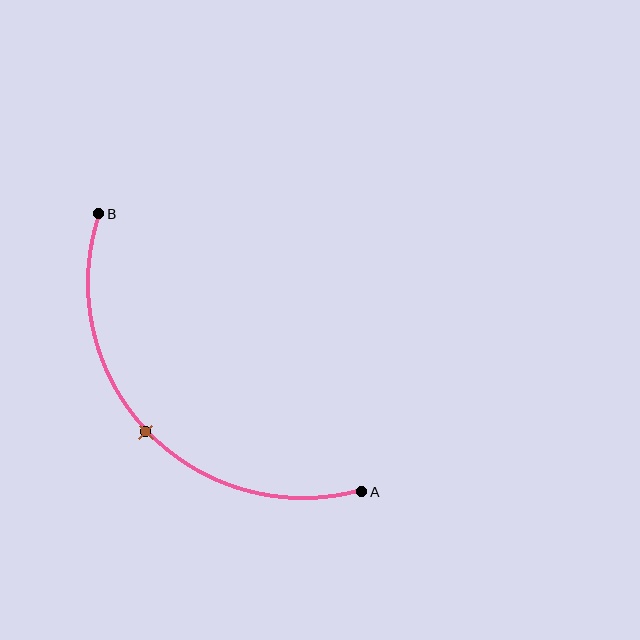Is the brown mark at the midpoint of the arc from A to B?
Yes. The brown mark lies on the arc at equal arc-length from both A and B — it is the arc midpoint.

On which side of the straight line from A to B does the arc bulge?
The arc bulges below and to the left of the straight line connecting A and B.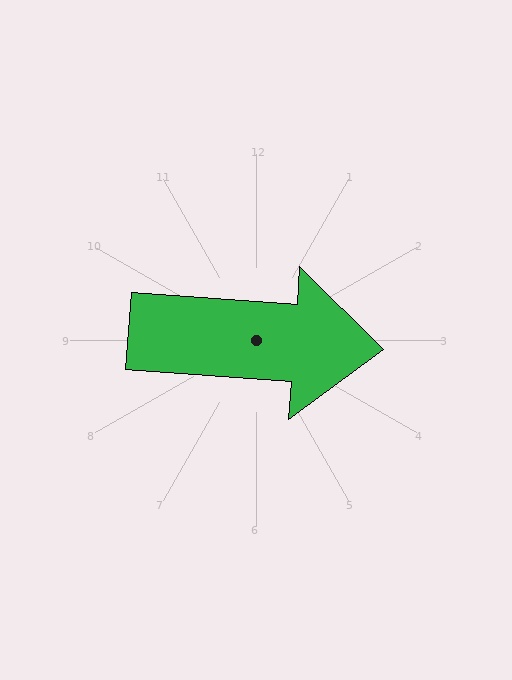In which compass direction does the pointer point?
East.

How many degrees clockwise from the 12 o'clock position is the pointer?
Approximately 94 degrees.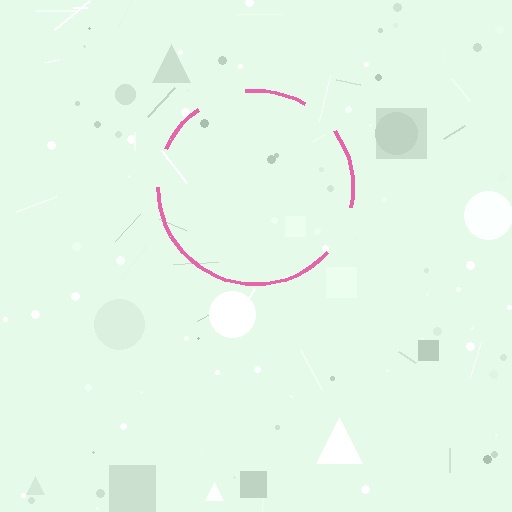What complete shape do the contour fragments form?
The contour fragments form a circle.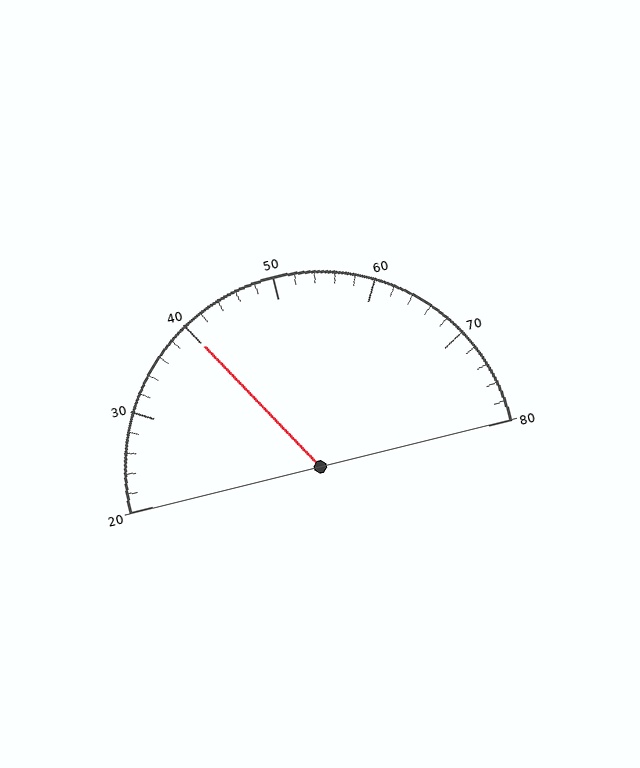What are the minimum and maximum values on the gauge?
The gauge ranges from 20 to 80.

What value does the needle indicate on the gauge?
The needle indicates approximately 40.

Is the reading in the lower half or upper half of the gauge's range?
The reading is in the lower half of the range (20 to 80).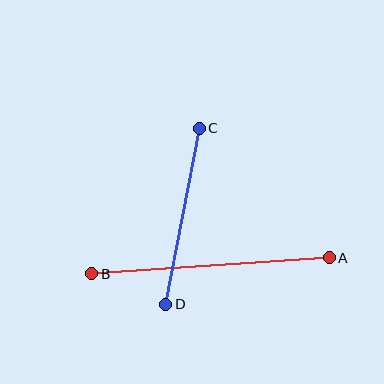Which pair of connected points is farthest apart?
Points A and B are farthest apart.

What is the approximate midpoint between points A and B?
The midpoint is at approximately (210, 266) pixels.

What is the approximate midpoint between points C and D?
The midpoint is at approximately (182, 216) pixels.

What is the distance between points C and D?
The distance is approximately 179 pixels.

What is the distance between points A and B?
The distance is approximately 238 pixels.